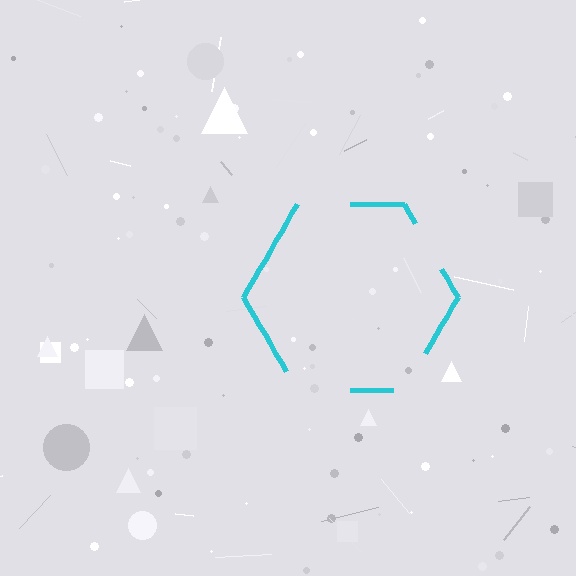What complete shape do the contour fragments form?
The contour fragments form a hexagon.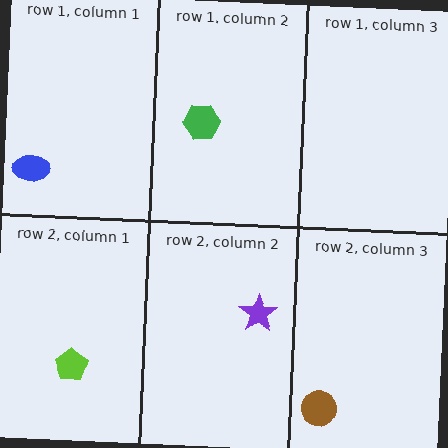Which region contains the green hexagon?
The row 1, column 2 region.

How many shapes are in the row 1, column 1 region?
1.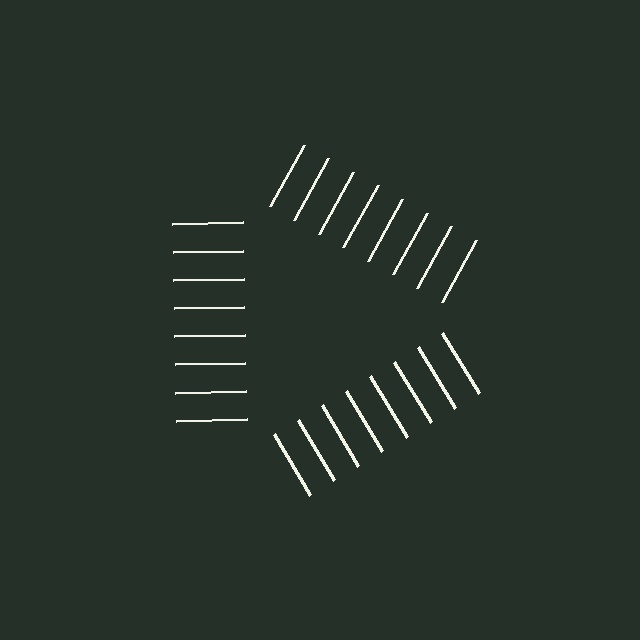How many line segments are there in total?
24 — 8 along each of the 3 edges.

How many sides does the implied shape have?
3 sides — the line-ends trace a triangle.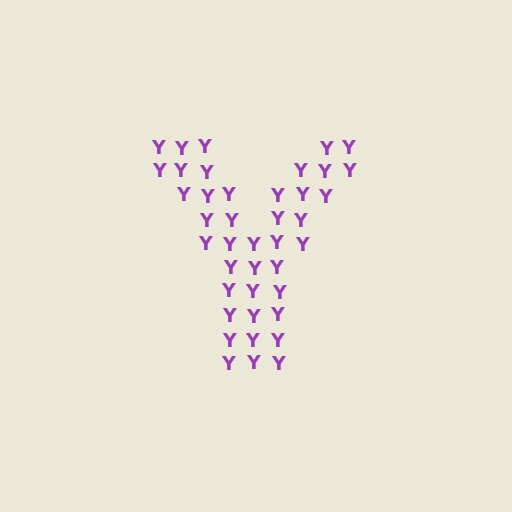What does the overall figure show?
The overall figure shows the letter Y.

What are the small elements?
The small elements are letter Y's.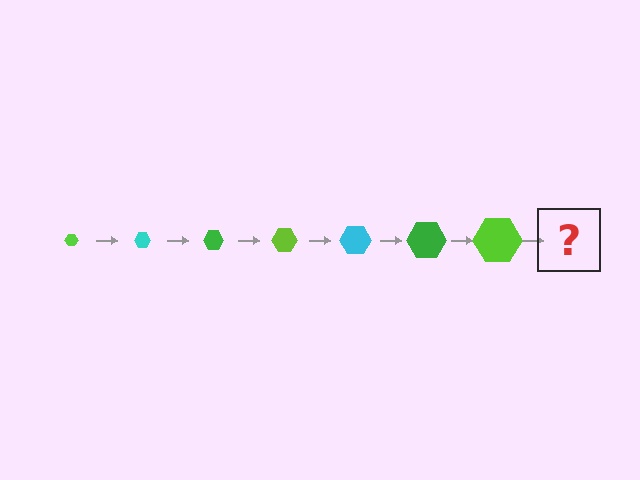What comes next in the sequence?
The next element should be a cyan hexagon, larger than the previous one.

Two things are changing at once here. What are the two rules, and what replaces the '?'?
The two rules are that the hexagon grows larger each step and the color cycles through lime, cyan, and green. The '?' should be a cyan hexagon, larger than the previous one.